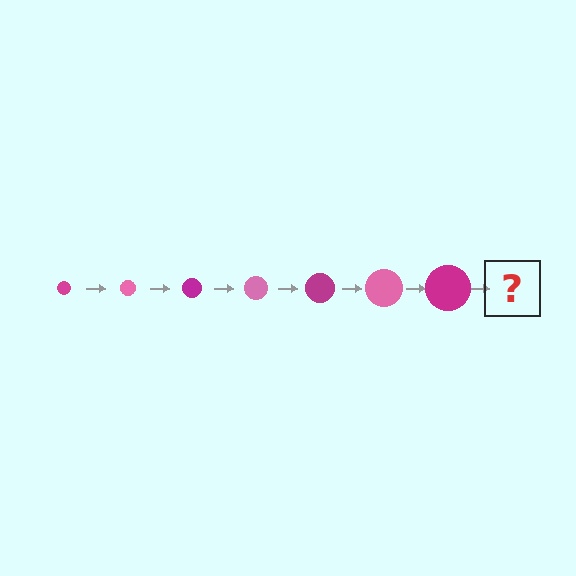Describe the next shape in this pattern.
It should be a pink circle, larger than the previous one.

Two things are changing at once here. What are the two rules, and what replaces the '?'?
The two rules are that the circle grows larger each step and the color cycles through magenta and pink. The '?' should be a pink circle, larger than the previous one.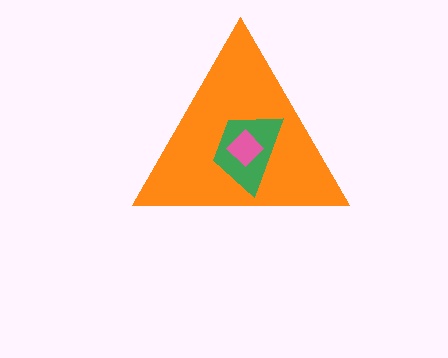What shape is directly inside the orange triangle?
The green trapezoid.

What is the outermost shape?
The orange triangle.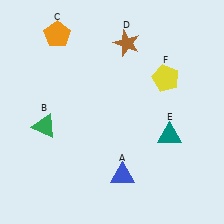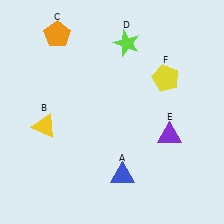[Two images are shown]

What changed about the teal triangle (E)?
In Image 1, E is teal. In Image 2, it changed to purple.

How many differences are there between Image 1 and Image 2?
There are 3 differences between the two images.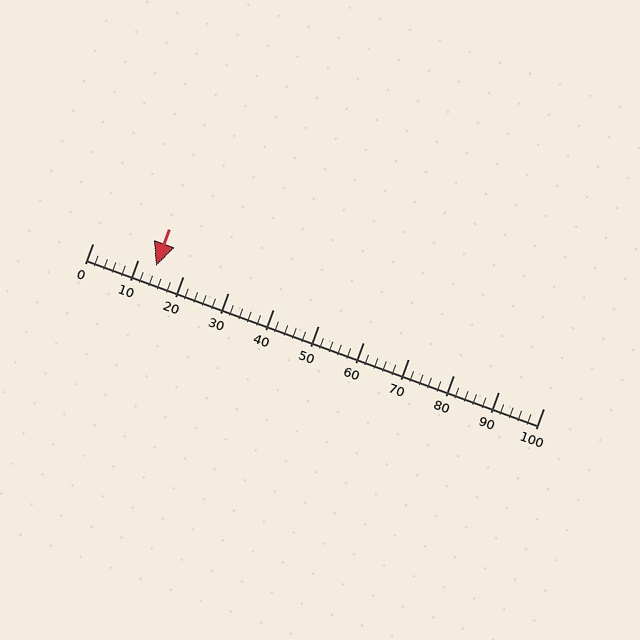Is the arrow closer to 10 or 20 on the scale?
The arrow is closer to 10.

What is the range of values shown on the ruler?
The ruler shows values from 0 to 100.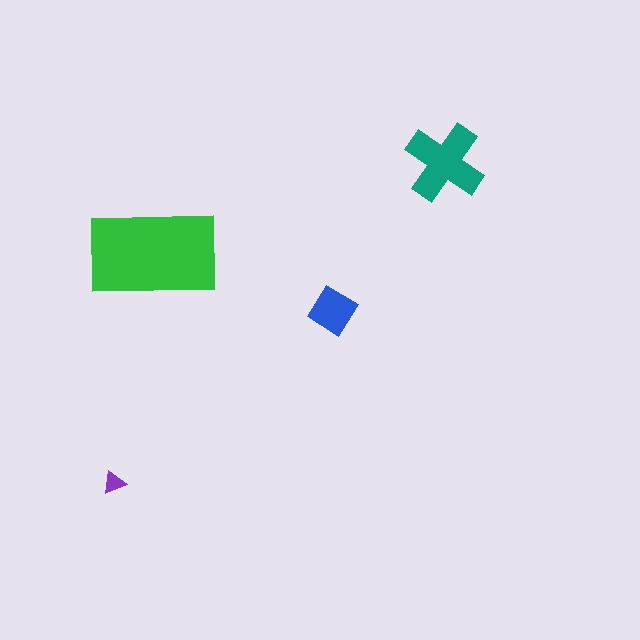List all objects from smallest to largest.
The purple triangle, the blue diamond, the teal cross, the green rectangle.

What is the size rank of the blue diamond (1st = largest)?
3rd.